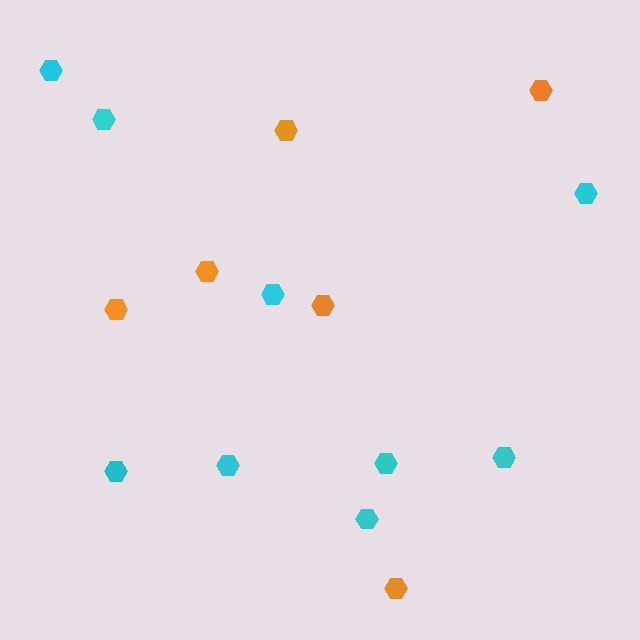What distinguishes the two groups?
There are 2 groups: one group of cyan hexagons (9) and one group of orange hexagons (6).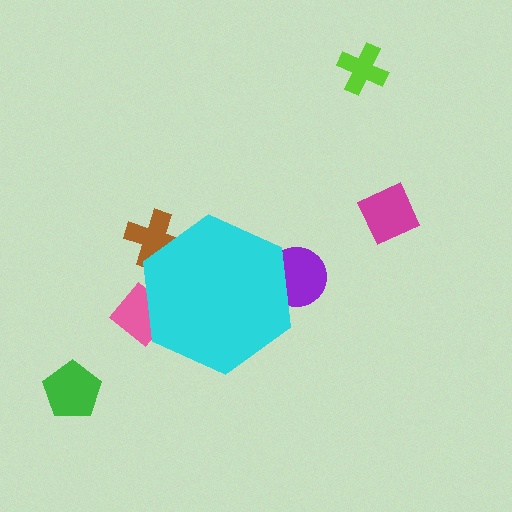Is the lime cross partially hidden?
No, the lime cross is fully visible.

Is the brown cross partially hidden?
Yes, the brown cross is partially hidden behind the cyan hexagon.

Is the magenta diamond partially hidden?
No, the magenta diamond is fully visible.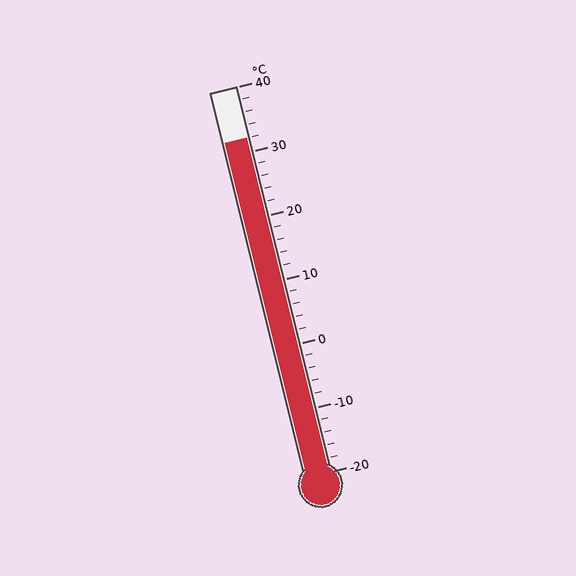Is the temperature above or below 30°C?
The temperature is above 30°C.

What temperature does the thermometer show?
The thermometer shows approximately 32°C.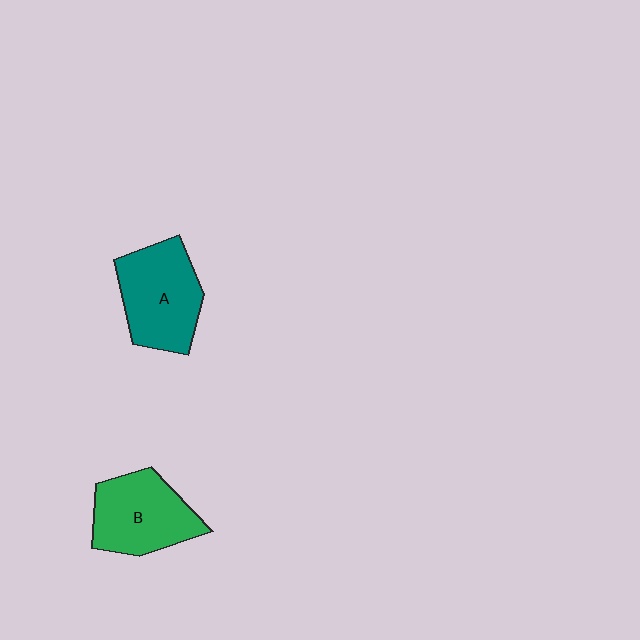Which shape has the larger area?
Shape A (teal).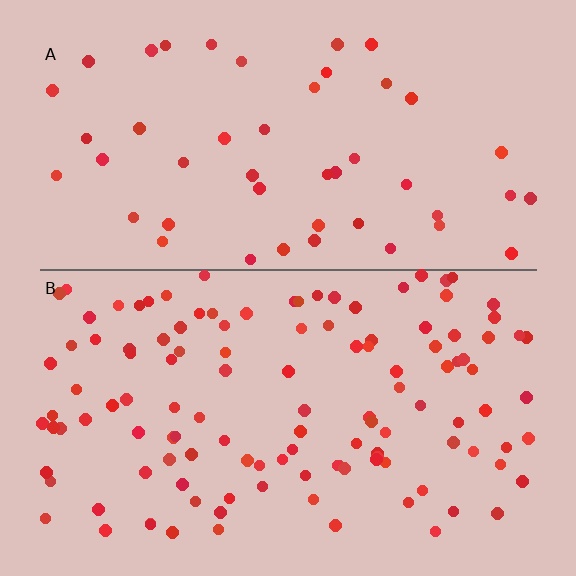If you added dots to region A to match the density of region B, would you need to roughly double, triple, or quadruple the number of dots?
Approximately triple.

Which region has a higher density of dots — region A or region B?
B (the bottom).